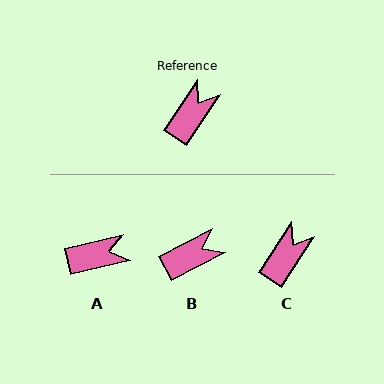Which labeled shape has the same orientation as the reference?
C.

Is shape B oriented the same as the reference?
No, it is off by about 28 degrees.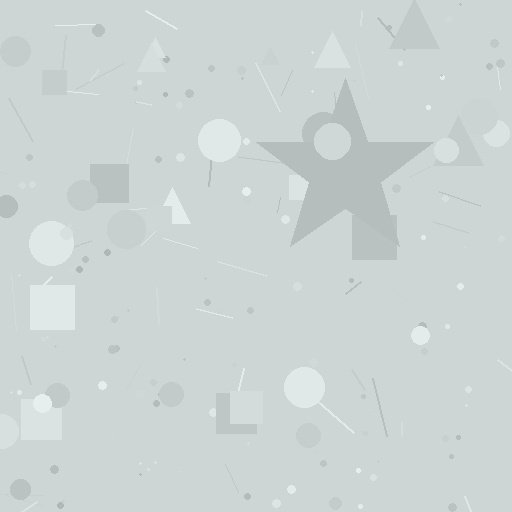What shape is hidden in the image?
A star is hidden in the image.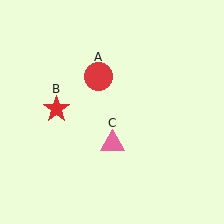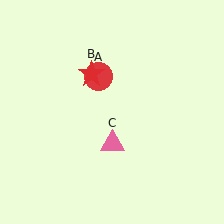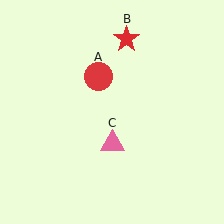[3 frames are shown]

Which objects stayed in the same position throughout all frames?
Red circle (object A) and pink triangle (object C) remained stationary.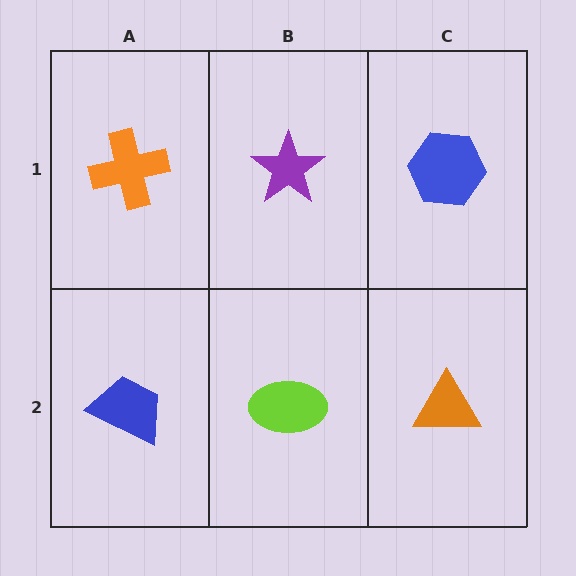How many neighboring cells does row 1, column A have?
2.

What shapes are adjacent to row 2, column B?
A purple star (row 1, column B), a blue trapezoid (row 2, column A), an orange triangle (row 2, column C).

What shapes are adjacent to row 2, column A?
An orange cross (row 1, column A), a lime ellipse (row 2, column B).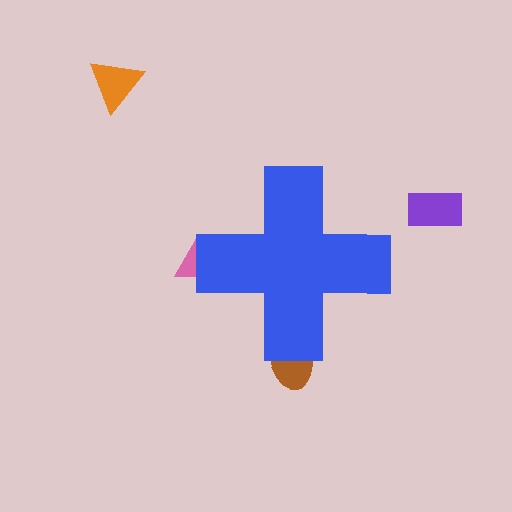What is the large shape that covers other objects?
A blue cross.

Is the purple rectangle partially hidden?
No, the purple rectangle is fully visible.